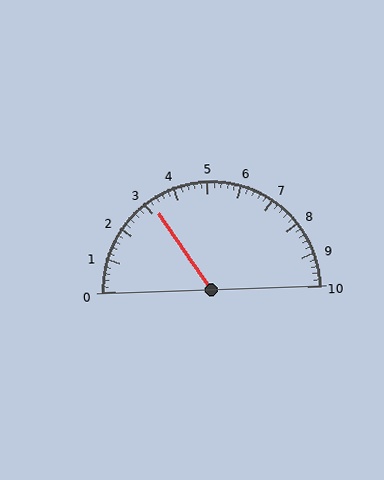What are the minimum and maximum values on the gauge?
The gauge ranges from 0 to 10.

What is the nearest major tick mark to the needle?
The nearest major tick mark is 3.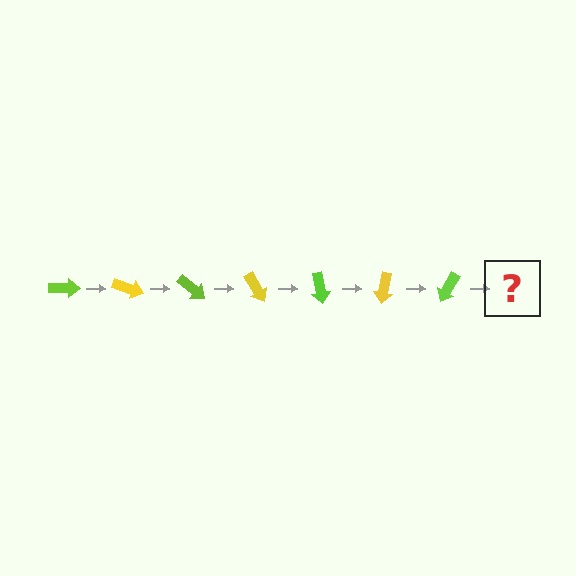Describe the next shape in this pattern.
It should be a yellow arrow, rotated 140 degrees from the start.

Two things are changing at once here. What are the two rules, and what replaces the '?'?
The two rules are that it rotates 20 degrees each step and the color cycles through lime and yellow. The '?' should be a yellow arrow, rotated 140 degrees from the start.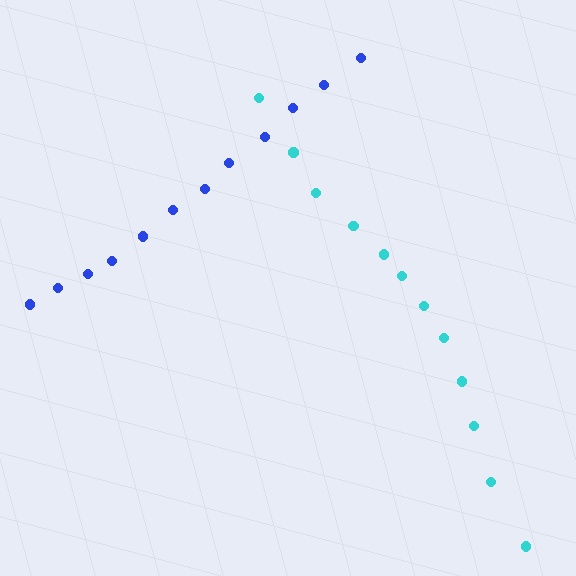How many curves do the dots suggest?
There are 2 distinct paths.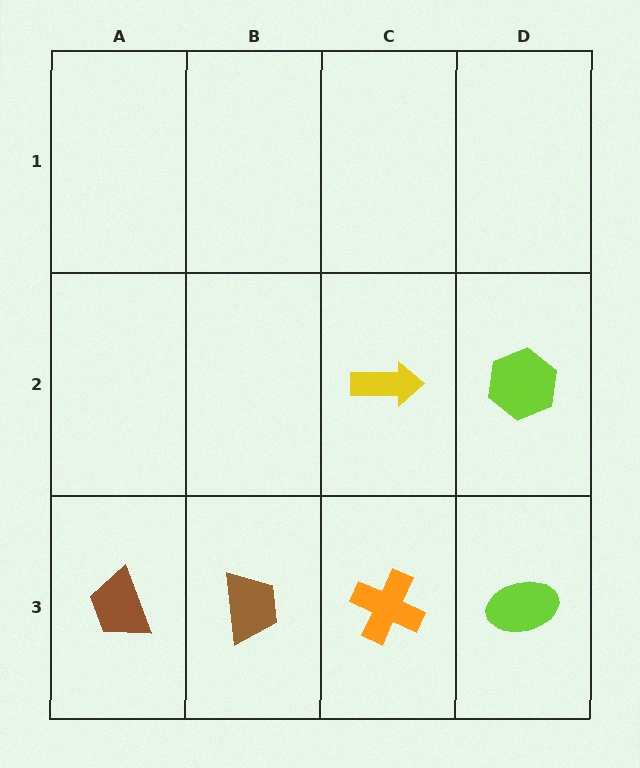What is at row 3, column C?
An orange cross.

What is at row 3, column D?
A lime ellipse.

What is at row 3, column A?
A brown trapezoid.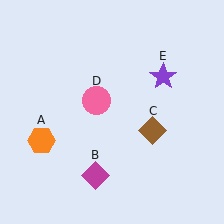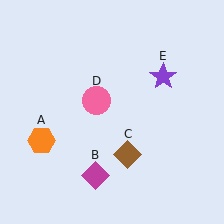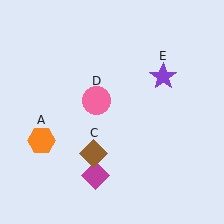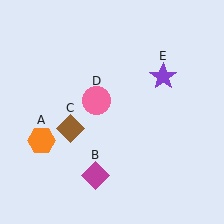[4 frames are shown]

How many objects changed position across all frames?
1 object changed position: brown diamond (object C).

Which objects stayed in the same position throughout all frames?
Orange hexagon (object A) and magenta diamond (object B) and pink circle (object D) and purple star (object E) remained stationary.